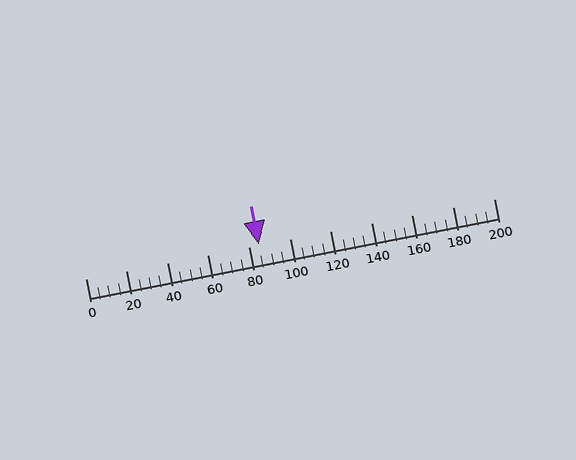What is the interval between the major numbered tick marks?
The major tick marks are spaced 20 units apart.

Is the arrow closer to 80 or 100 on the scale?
The arrow is closer to 80.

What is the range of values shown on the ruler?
The ruler shows values from 0 to 200.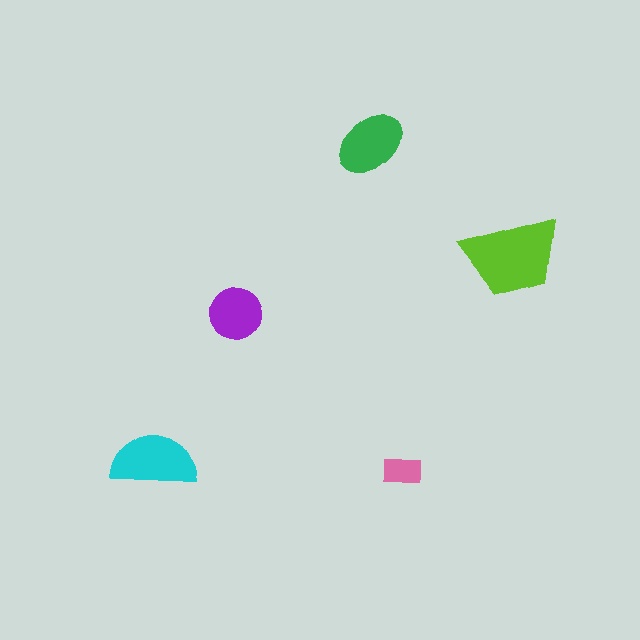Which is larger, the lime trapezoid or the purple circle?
The lime trapezoid.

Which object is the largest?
The lime trapezoid.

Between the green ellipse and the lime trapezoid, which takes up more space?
The lime trapezoid.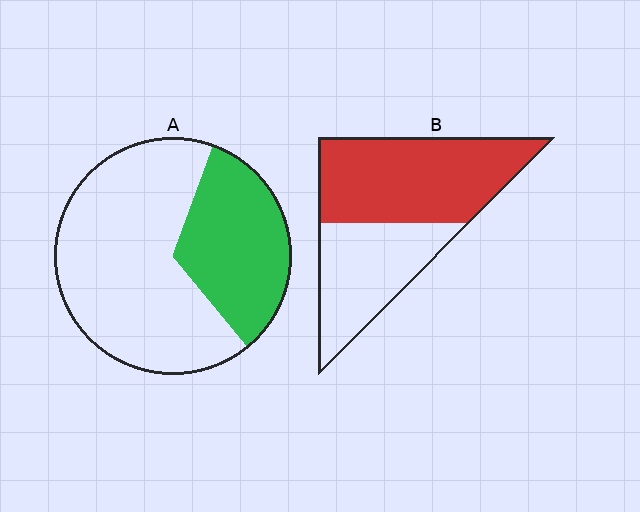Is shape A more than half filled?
No.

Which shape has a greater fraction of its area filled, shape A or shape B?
Shape B.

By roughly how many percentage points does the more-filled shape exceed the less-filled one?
By roughly 25 percentage points (B over A).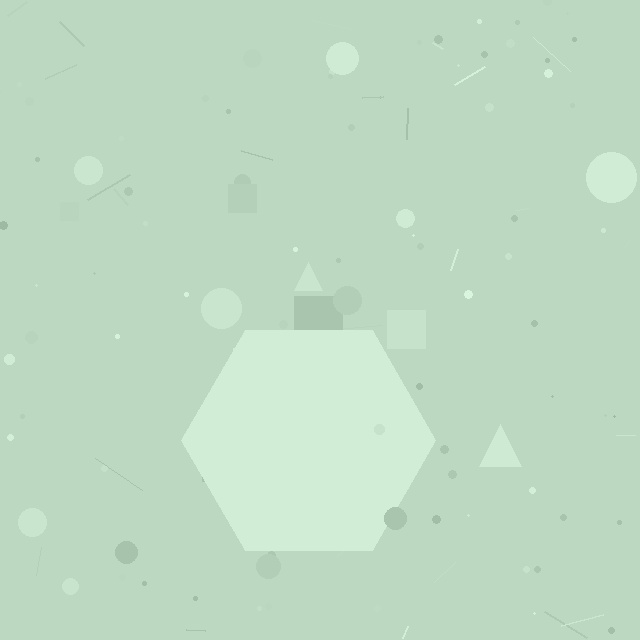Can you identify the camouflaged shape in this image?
The camouflaged shape is a hexagon.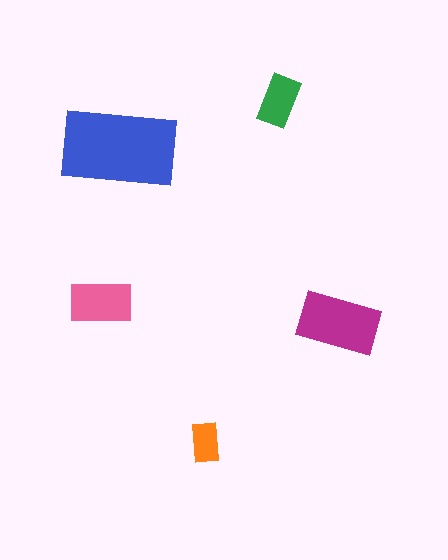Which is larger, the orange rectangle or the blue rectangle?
The blue one.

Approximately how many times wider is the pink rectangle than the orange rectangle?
About 1.5 times wider.